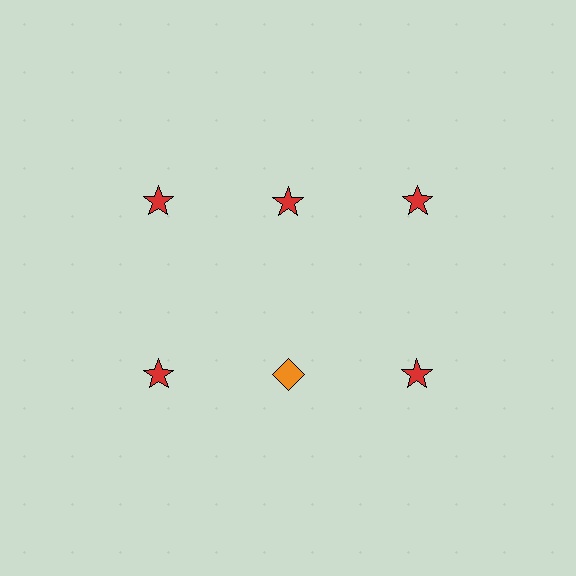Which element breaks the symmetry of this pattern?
The orange diamond in the second row, second from left column breaks the symmetry. All other shapes are red stars.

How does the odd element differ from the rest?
It differs in both color (orange instead of red) and shape (diamond instead of star).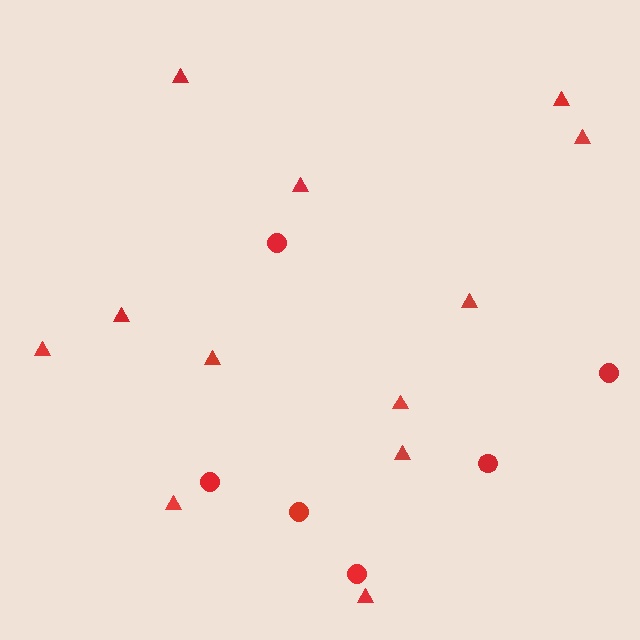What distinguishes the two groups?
There are 2 groups: one group of circles (6) and one group of triangles (12).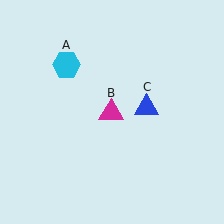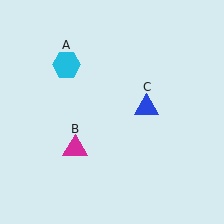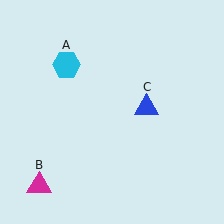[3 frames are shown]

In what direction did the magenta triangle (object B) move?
The magenta triangle (object B) moved down and to the left.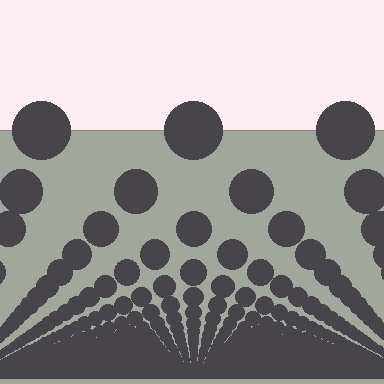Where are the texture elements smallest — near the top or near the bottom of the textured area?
Near the bottom.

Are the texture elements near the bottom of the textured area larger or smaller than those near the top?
Smaller. The gradient is inverted — elements near the bottom are smaller and denser.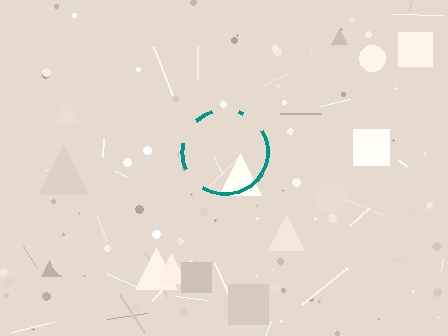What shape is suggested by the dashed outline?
The dashed outline suggests a circle.